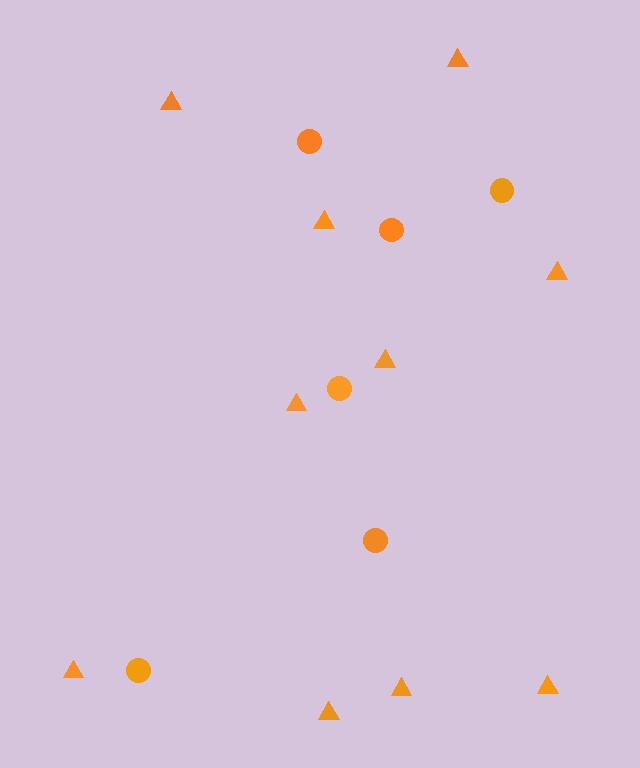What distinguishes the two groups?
There are 2 groups: one group of triangles (10) and one group of circles (6).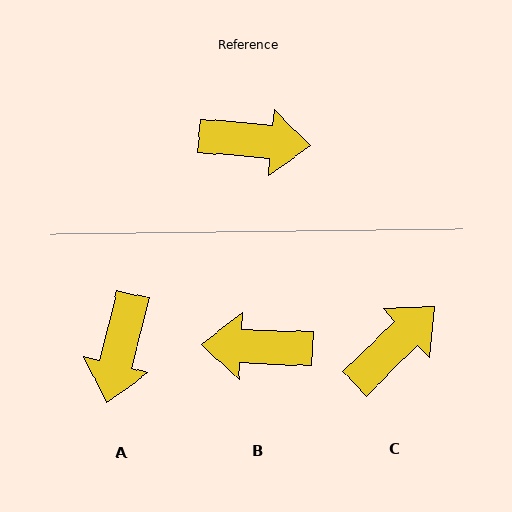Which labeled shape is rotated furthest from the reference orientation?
B, about 177 degrees away.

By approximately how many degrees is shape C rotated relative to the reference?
Approximately 49 degrees counter-clockwise.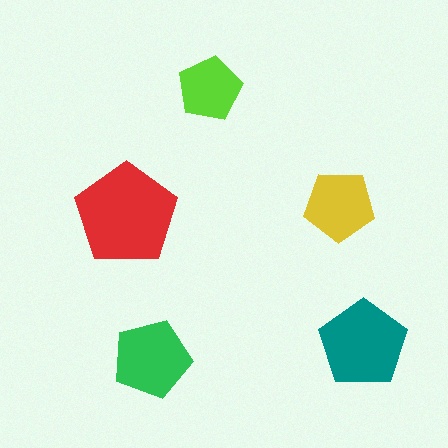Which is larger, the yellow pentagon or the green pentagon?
The green one.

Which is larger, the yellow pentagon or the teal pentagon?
The teal one.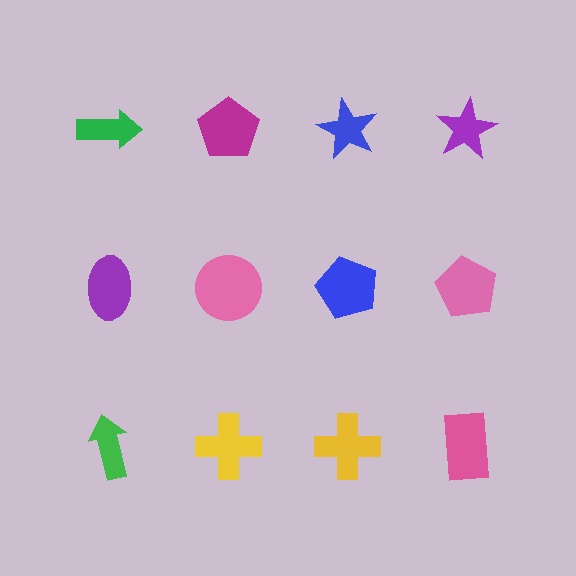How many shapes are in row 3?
4 shapes.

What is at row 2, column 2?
A pink circle.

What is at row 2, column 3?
A blue pentagon.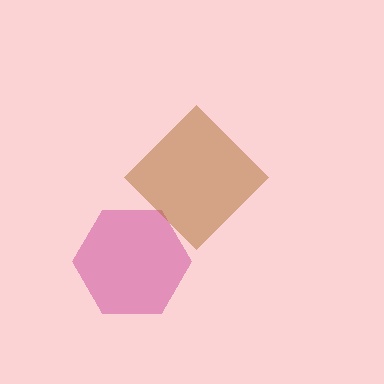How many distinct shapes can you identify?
There are 2 distinct shapes: a magenta hexagon, a brown diamond.